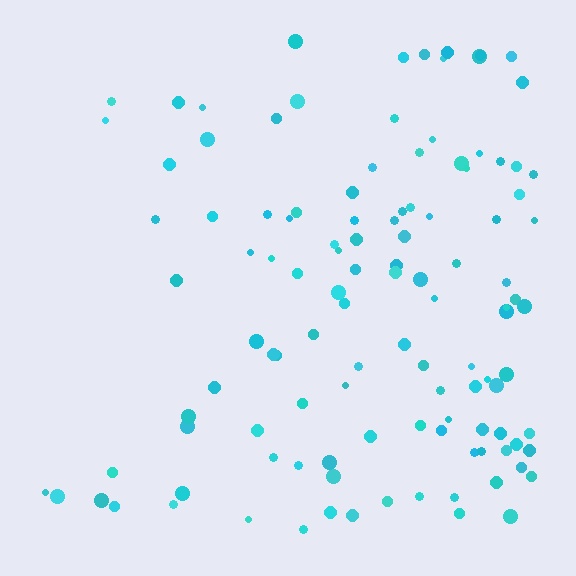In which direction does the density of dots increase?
From left to right, with the right side densest.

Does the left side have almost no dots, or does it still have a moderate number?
Still a moderate number, just noticeably fewer than the right.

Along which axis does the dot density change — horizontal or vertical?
Horizontal.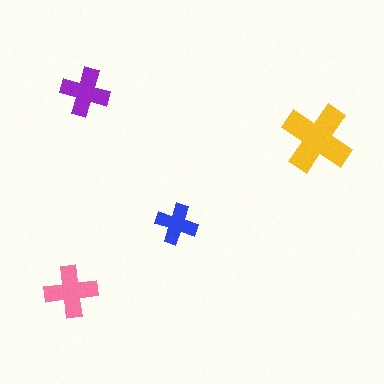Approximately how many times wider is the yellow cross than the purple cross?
About 1.5 times wider.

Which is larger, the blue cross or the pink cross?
The pink one.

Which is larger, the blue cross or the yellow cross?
The yellow one.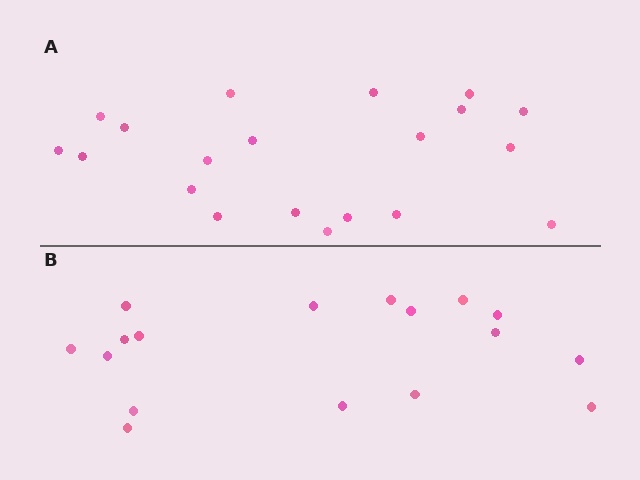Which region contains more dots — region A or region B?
Region A (the top region) has more dots.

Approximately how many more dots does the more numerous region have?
Region A has just a few more — roughly 2 or 3 more dots than region B.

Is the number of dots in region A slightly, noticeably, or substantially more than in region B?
Region A has only slightly more — the two regions are fairly close. The ratio is roughly 1.2 to 1.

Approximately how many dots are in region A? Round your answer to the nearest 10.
About 20 dots.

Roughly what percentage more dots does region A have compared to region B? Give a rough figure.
About 20% more.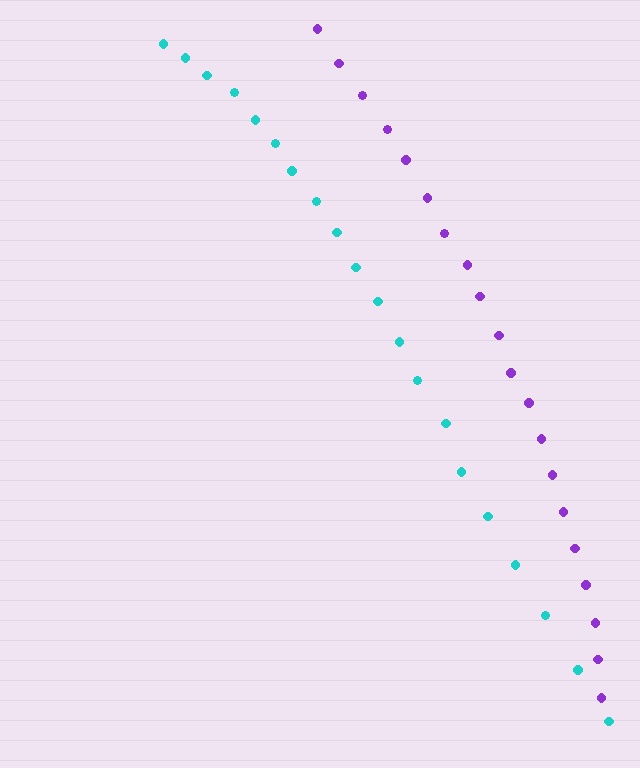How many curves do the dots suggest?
There are 2 distinct paths.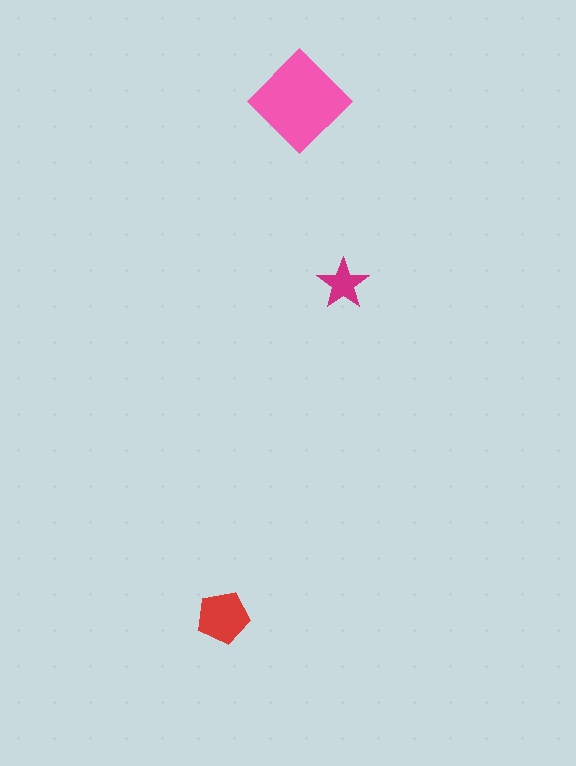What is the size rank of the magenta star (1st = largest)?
3rd.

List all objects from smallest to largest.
The magenta star, the red pentagon, the pink diamond.